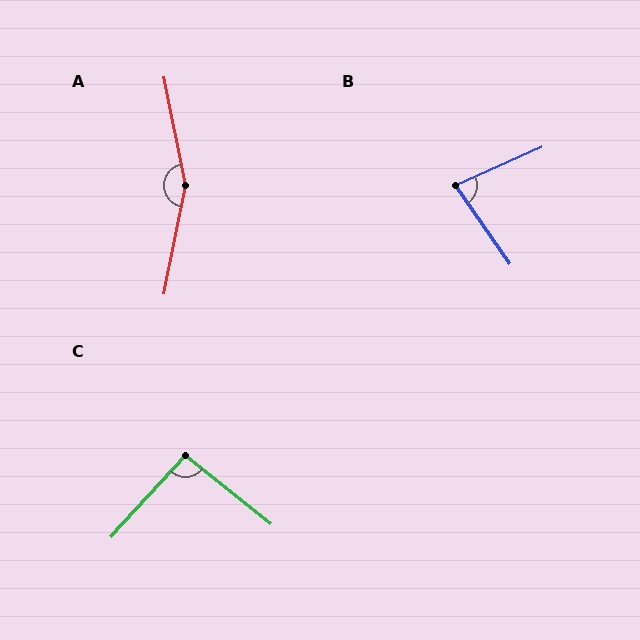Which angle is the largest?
A, at approximately 158 degrees.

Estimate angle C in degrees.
Approximately 94 degrees.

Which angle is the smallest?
B, at approximately 79 degrees.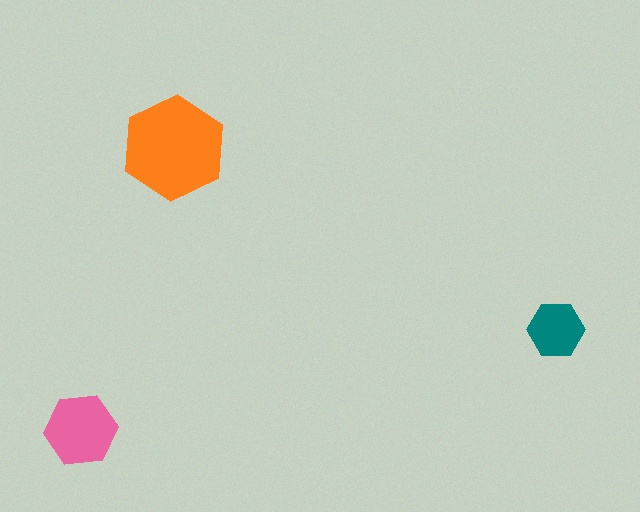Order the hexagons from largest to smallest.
the orange one, the pink one, the teal one.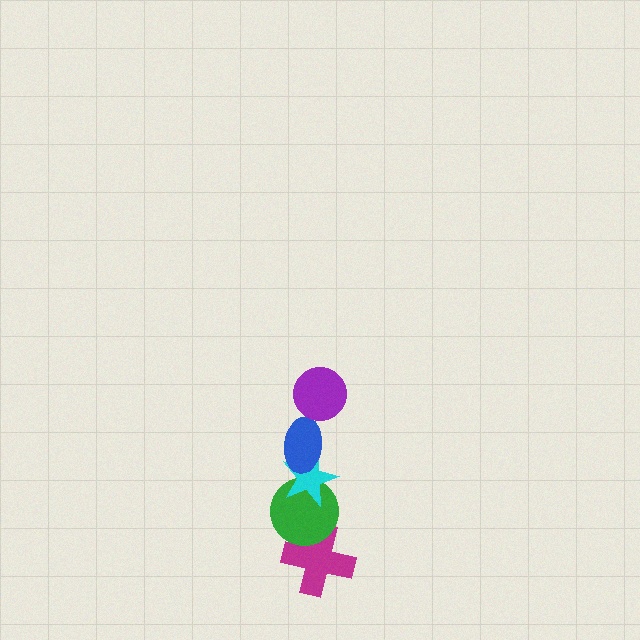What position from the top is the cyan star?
The cyan star is 3rd from the top.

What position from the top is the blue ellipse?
The blue ellipse is 2nd from the top.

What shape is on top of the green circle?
The cyan star is on top of the green circle.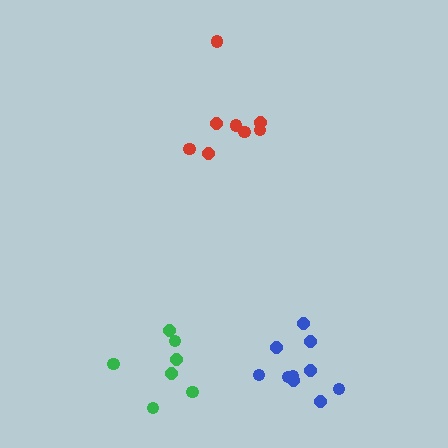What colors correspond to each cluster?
The clusters are colored: red, green, blue.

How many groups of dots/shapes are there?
There are 3 groups.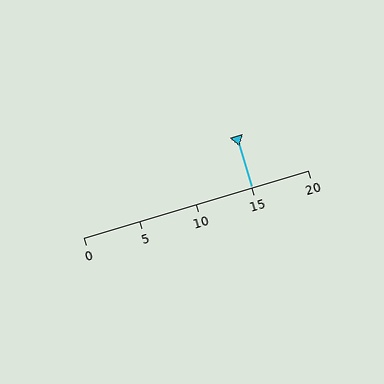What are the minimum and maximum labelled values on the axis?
The axis runs from 0 to 20.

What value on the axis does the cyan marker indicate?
The marker indicates approximately 15.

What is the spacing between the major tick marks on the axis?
The major ticks are spaced 5 apart.